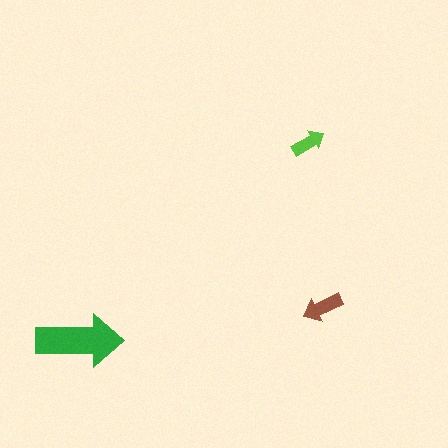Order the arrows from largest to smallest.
the green one, the brown one, the lime one.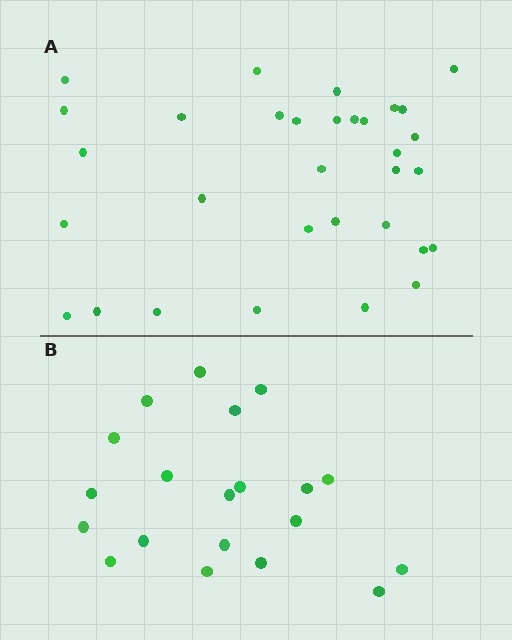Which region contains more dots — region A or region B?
Region A (the top region) has more dots.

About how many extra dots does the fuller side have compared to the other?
Region A has roughly 12 or so more dots than region B.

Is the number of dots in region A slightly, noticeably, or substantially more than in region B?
Region A has substantially more. The ratio is roughly 1.6 to 1.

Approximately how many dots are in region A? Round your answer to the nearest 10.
About 30 dots. (The exact count is 32, which rounds to 30.)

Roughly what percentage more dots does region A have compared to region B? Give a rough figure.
About 60% more.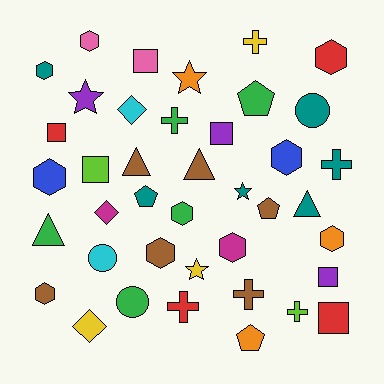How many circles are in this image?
There are 3 circles.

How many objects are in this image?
There are 40 objects.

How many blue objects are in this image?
There are 2 blue objects.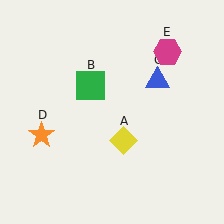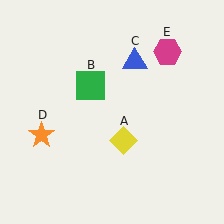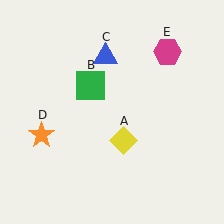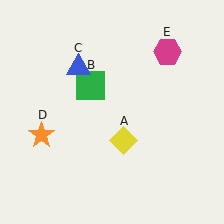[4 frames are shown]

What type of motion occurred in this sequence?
The blue triangle (object C) rotated counterclockwise around the center of the scene.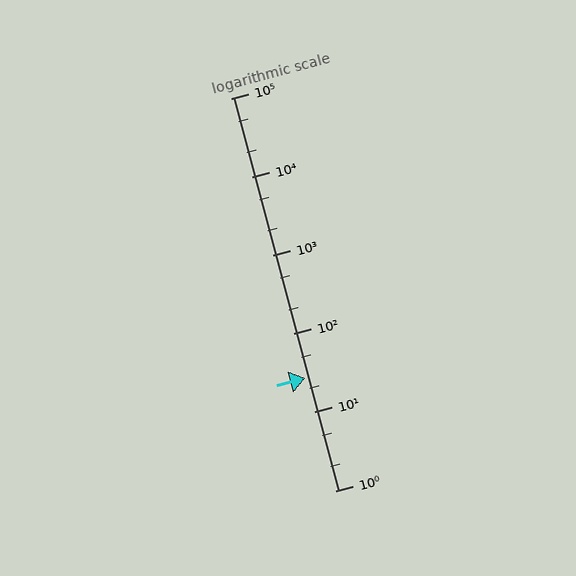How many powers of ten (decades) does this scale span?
The scale spans 5 decades, from 1 to 100000.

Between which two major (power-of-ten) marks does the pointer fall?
The pointer is between 10 and 100.